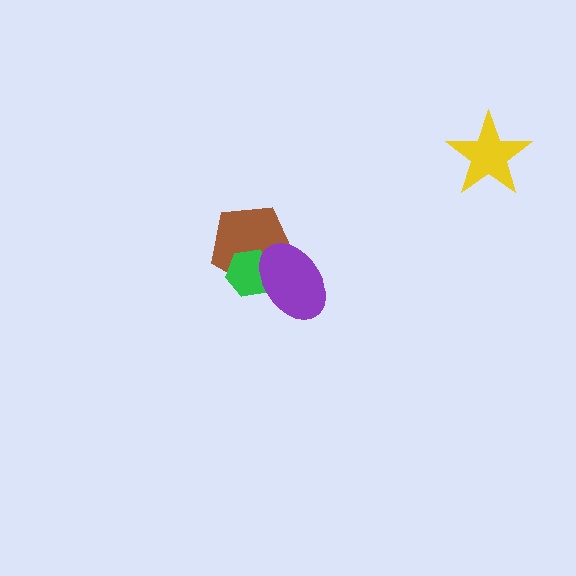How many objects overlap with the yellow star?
0 objects overlap with the yellow star.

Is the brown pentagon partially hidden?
Yes, it is partially covered by another shape.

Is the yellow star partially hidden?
No, no other shape covers it.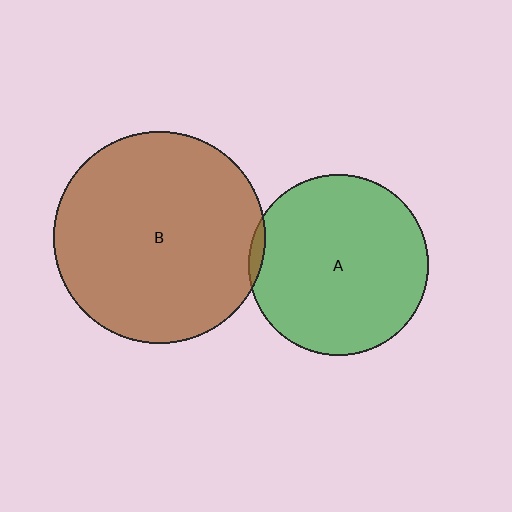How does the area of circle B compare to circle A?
Approximately 1.4 times.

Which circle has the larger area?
Circle B (brown).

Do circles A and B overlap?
Yes.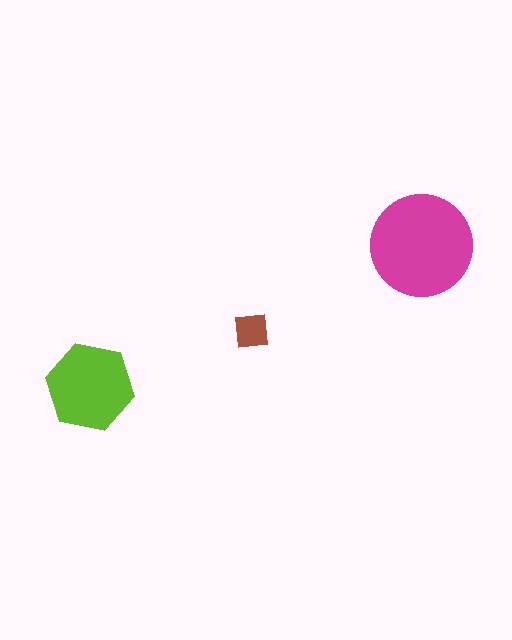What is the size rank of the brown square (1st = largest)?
3rd.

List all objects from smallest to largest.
The brown square, the lime hexagon, the magenta circle.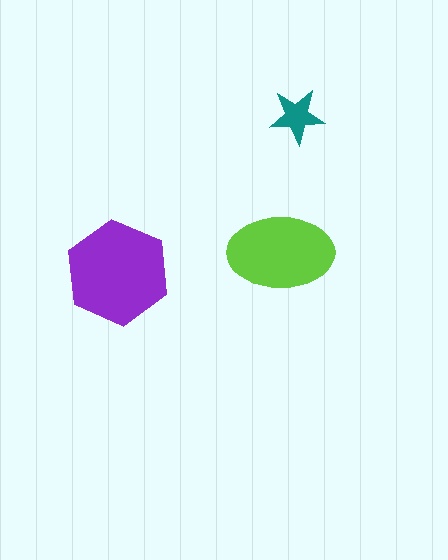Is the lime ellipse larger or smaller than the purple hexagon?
Smaller.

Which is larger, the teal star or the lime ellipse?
The lime ellipse.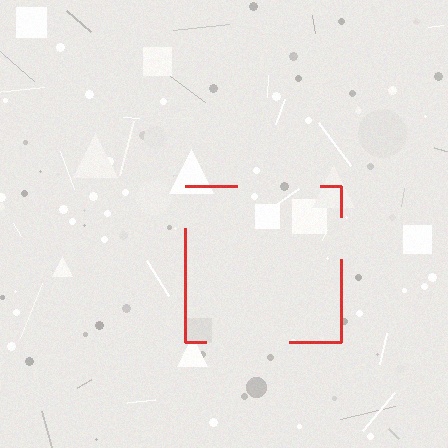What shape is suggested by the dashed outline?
The dashed outline suggests a square.